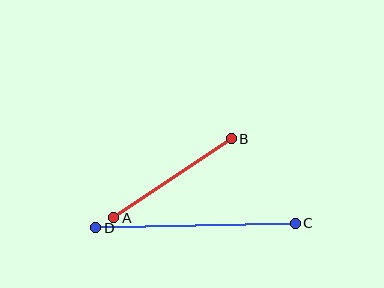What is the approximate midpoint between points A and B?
The midpoint is at approximately (172, 178) pixels.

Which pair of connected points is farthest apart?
Points C and D are farthest apart.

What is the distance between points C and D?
The distance is approximately 200 pixels.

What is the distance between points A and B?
The distance is approximately 142 pixels.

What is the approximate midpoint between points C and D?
The midpoint is at approximately (196, 225) pixels.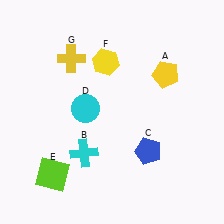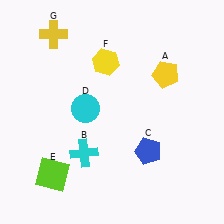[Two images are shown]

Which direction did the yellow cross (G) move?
The yellow cross (G) moved up.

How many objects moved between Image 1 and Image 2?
1 object moved between the two images.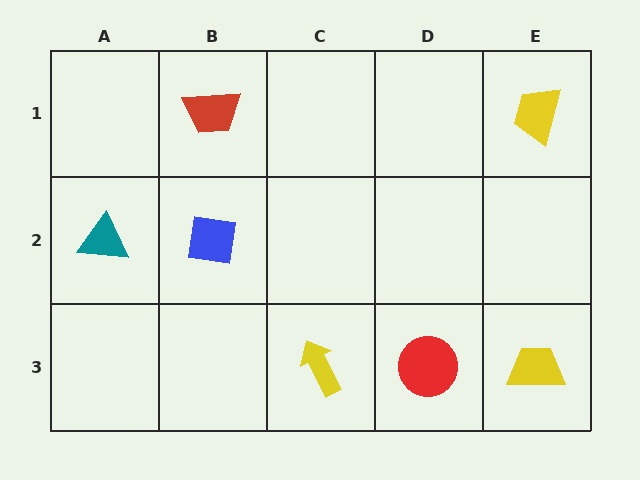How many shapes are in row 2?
2 shapes.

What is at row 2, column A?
A teal triangle.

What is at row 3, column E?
A yellow trapezoid.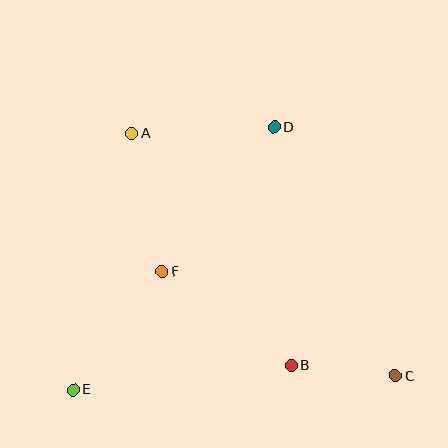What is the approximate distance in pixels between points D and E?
The distance between D and E is approximately 331 pixels.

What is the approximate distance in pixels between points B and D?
The distance between B and D is approximately 239 pixels.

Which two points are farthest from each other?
Points A and C are farthest from each other.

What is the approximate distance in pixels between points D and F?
The distance between D and F is approximately 182 pixels.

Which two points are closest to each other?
Points B and C are closest to each other.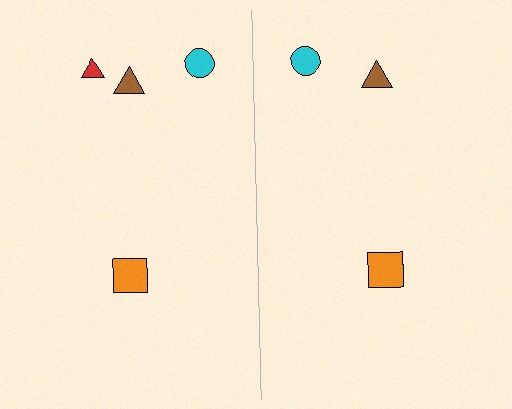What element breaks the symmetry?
A red triangle is missing from the right side.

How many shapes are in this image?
There are 7 shapes in this image.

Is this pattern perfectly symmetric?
No, the pattern is not perfectly symmetric. A red triangle is missing from the right side.